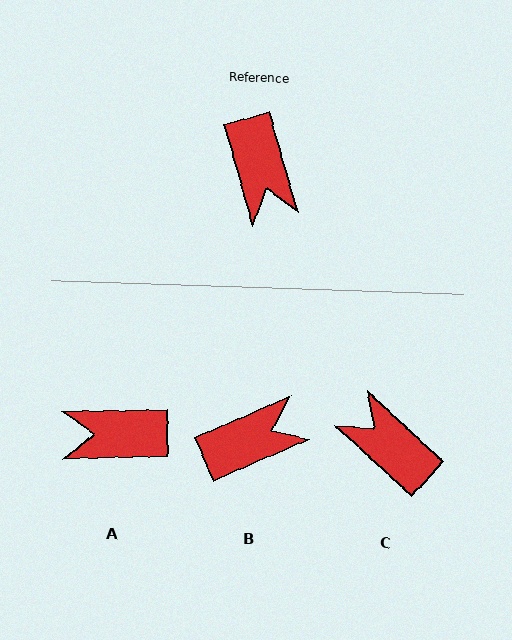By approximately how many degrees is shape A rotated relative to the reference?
Approximately 104 degrees clockwise.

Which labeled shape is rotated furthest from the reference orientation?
C, about 149 degrees away.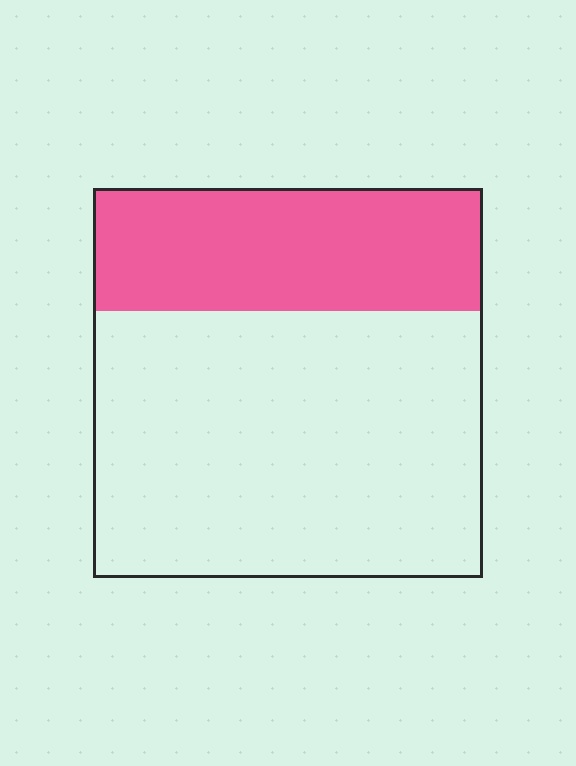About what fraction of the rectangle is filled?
About one third (1/3).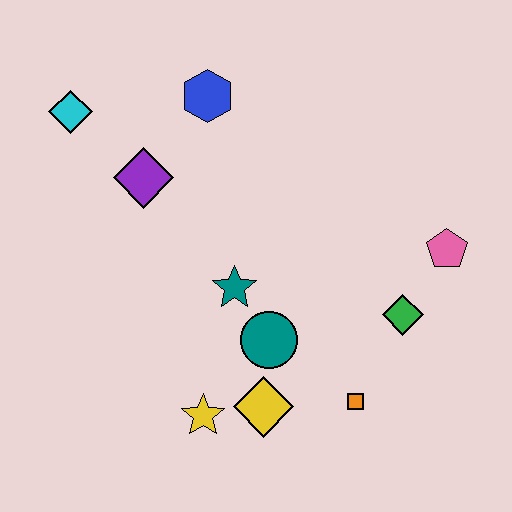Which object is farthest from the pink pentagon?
The cyan diamond is farthest from the pink pentagon.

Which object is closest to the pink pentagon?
The green diamond is closest to the pink pentagon.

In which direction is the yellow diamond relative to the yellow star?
The yellow diamond is to the right of the yellow star.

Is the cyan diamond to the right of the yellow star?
No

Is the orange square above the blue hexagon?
No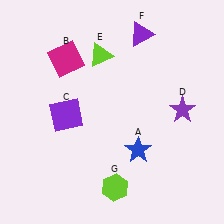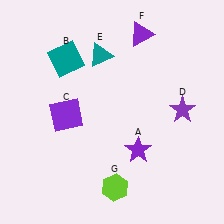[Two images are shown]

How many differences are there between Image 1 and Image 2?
There are 3 differences between the two images.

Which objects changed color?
A changed from blue to purple. B changed from magenta to teal. E changed from lime to teal.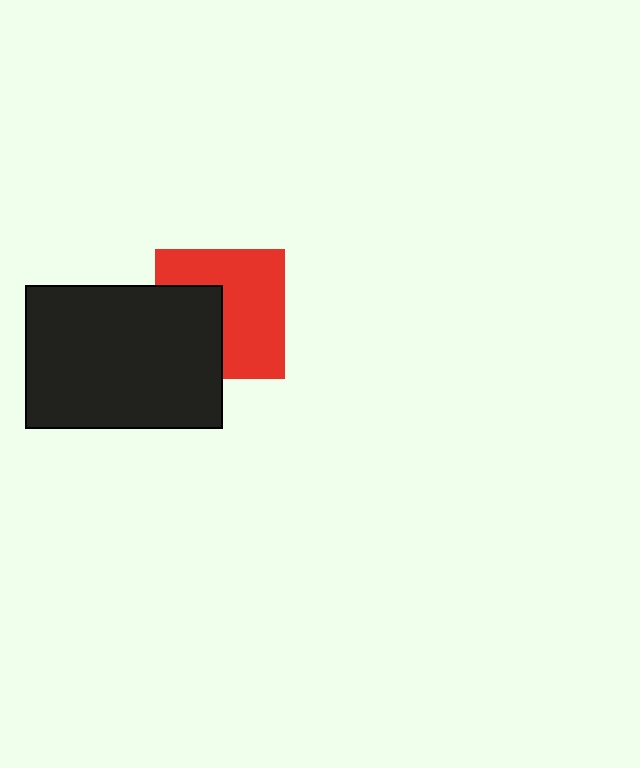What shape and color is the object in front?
The object in front is a black rectangle.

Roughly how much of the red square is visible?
About half of it is visible (roughly 62%).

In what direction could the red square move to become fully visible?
The red square could move right. That would shift it out from behind the black rectangle entirely.